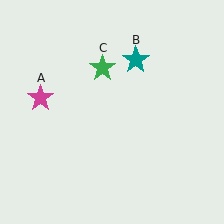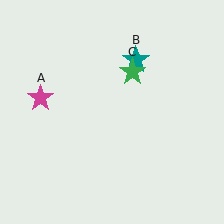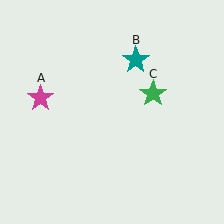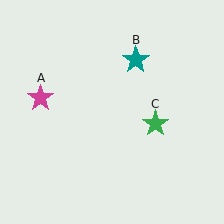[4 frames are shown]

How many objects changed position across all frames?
1 object changed position: green star (object C).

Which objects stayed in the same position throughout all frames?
Magenta star (object A) and teal star (object B) remained stationary.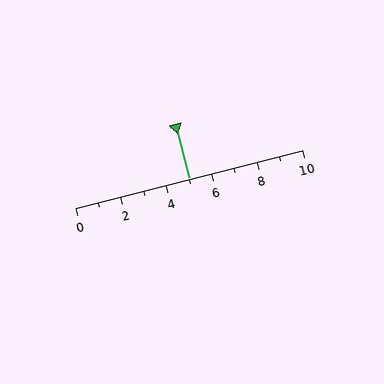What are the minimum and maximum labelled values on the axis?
The axis runs from 0 to 10.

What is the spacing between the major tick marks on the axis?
The major ticks are spaced 2 apart.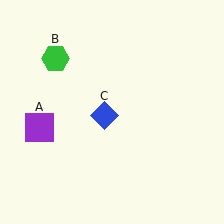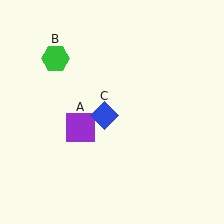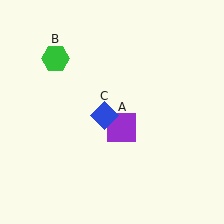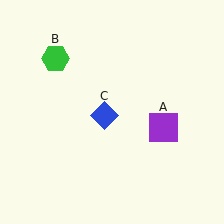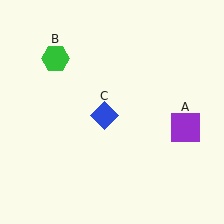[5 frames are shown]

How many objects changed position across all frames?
1 object changed position: purple square (object A).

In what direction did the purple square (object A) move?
The purple square (object A) moved right.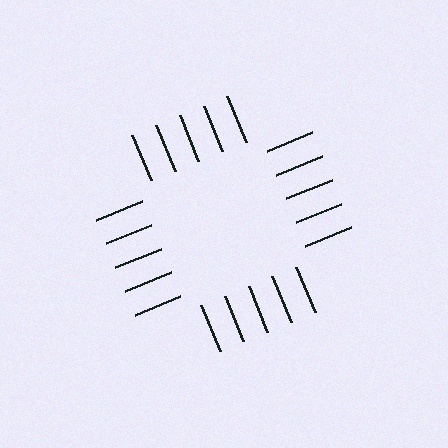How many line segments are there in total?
20 — 5 along each of the 4 edges.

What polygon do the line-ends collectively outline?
An illusory square — the line segments terminate on its edges but no continuous stroke is drawn.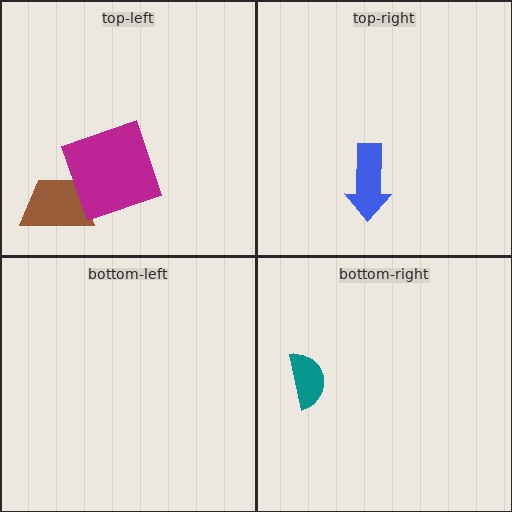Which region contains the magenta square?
The top-left region.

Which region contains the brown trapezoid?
The top-left region.